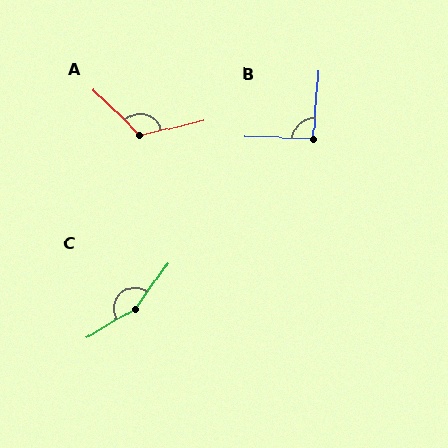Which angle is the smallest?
B, at approximately 91 degrees.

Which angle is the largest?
C, at approximately 156 degrees.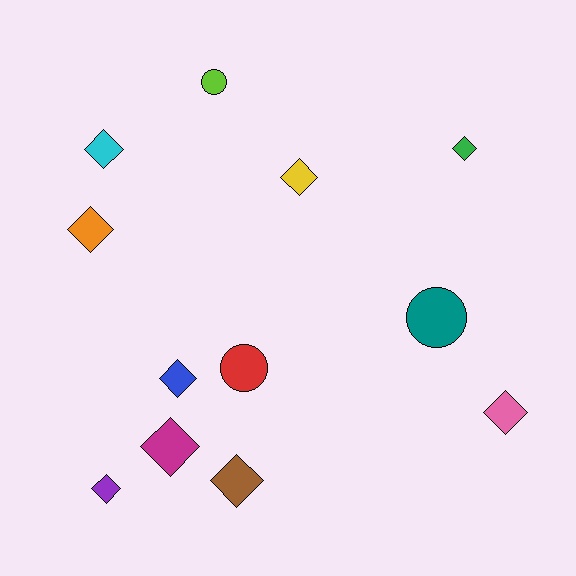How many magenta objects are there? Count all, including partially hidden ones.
There is 1 magenta object.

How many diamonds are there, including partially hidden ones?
There are 9 diamonds.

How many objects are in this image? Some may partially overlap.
There are 12 objects.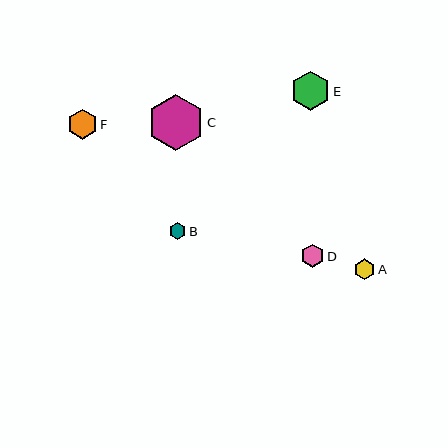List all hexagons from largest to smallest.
From largest to smallest: C, E, F, D, A, B.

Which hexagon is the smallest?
Hexagon B is the smallest with a size of approximately 16 pixels.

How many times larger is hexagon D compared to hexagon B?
Hexagon D is approximately 1.4 times the size of hexagon B.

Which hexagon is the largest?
Hexagon C is the largest with a size of approximately 56 pixels.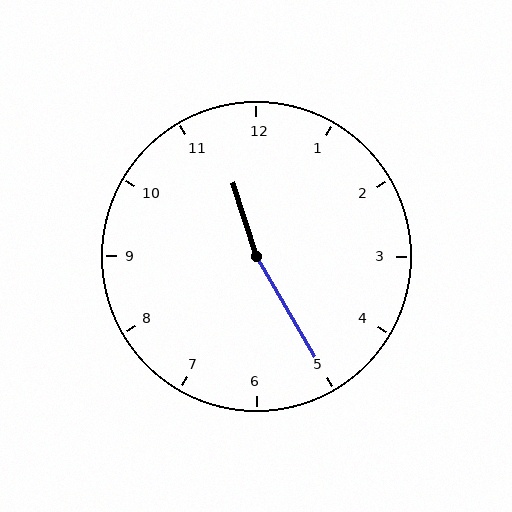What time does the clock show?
11:25.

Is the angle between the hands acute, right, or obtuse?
It is obtuse.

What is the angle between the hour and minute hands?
Approximately 168 degrees.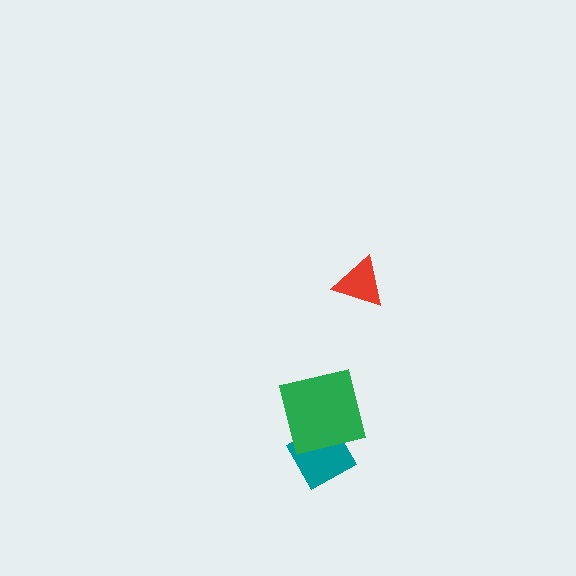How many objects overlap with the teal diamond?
1 object overlaps with the teal diamond.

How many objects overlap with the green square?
1 object overlaps with the green square.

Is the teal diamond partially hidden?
Yes, it is partially covered by another shape.